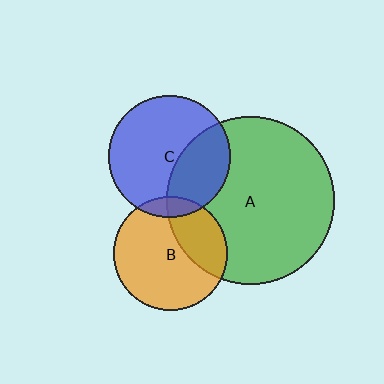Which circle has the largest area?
Circle A (green).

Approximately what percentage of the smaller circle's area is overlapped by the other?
Approximately 30%.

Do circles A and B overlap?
Yes.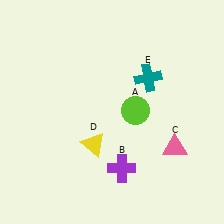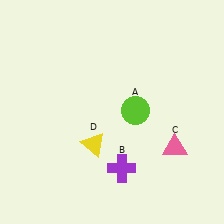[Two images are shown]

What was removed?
The teal cross (E) was removed in Image 2.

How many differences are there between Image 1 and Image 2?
There is 1 difference between the two images.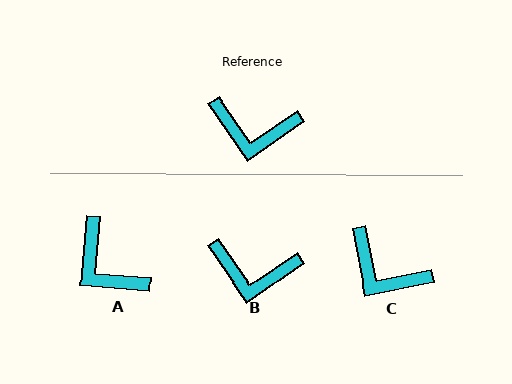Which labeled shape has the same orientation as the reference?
B.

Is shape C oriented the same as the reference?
No, it is off by about 24 degrees.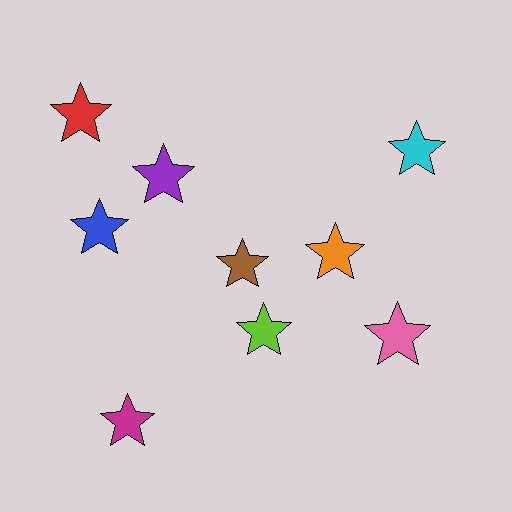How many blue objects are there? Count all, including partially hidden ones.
There is 1 blue object.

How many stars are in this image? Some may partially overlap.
There are 9 stars.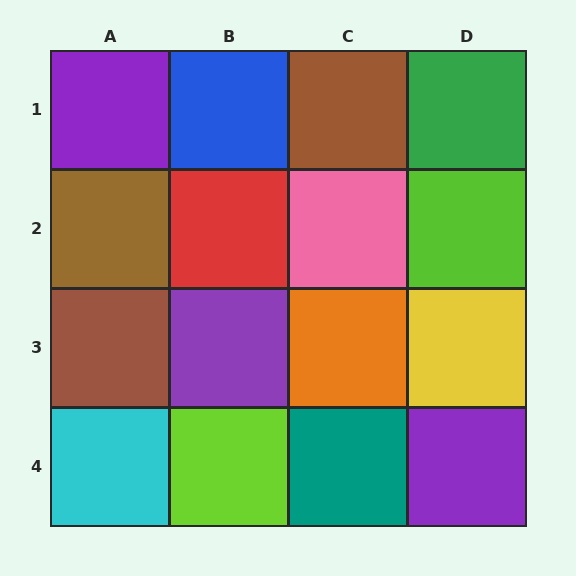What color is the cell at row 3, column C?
Orange.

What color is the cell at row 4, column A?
Cyan.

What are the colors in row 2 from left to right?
Brown, red, pink, lime.